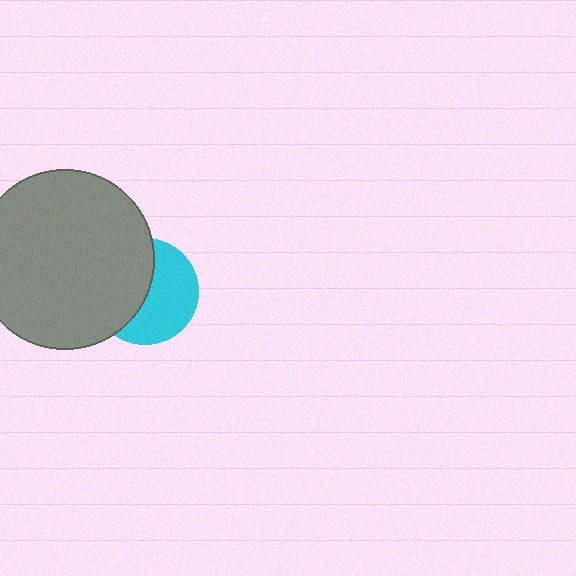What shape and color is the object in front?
The object in front is a gray circle.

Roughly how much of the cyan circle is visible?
About half of it is visible (roughly 52%).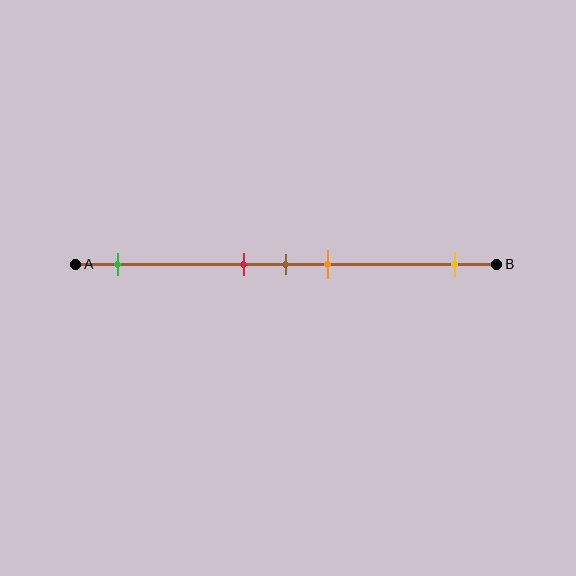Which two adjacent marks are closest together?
The red and brown marks are the closest adjacent pair.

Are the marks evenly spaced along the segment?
No, the marks are not evenly spaced.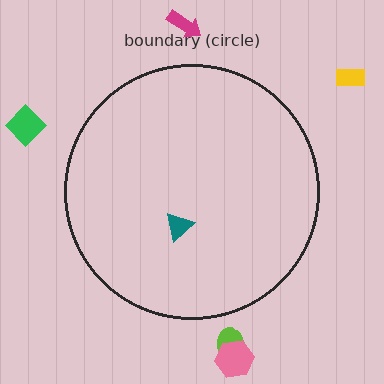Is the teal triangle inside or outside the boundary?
Inside.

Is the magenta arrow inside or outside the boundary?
Outside.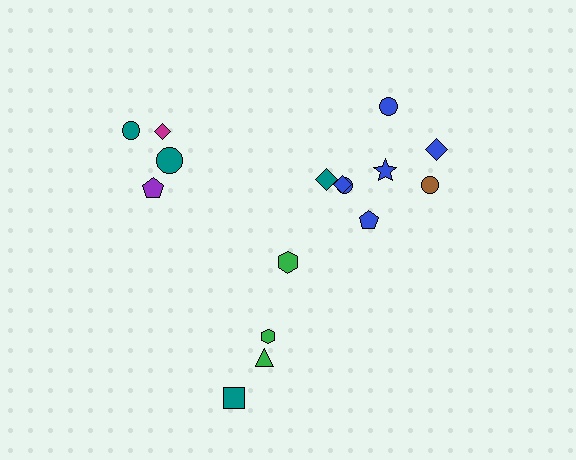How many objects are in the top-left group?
There are 4 objects.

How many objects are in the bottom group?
There are 4 objects.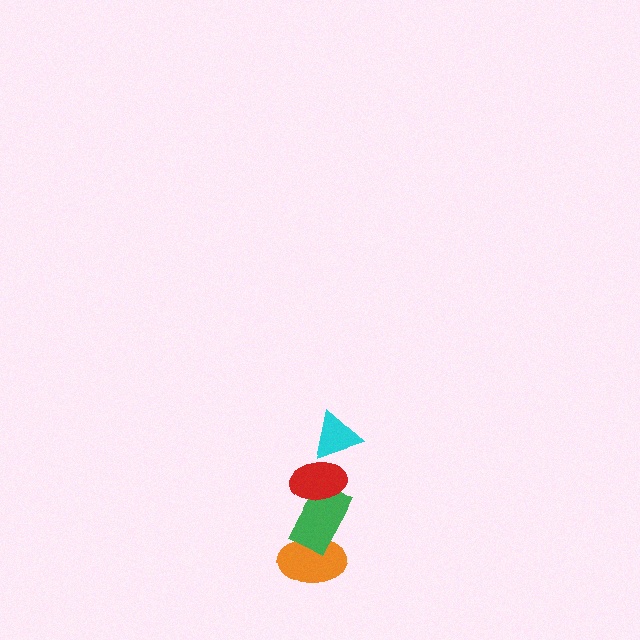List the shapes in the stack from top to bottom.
From top to bottom: the cyan triangle, the red ellipse, the green rectangle, the orange ellipse.